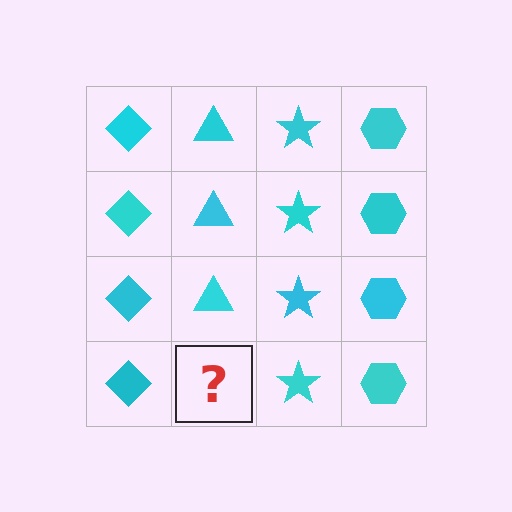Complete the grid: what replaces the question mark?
The question mark should be replaced with a cyan triangle.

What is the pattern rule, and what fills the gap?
The rule is that each column has a consistent shape. The gap should be filled with a cyan triangle.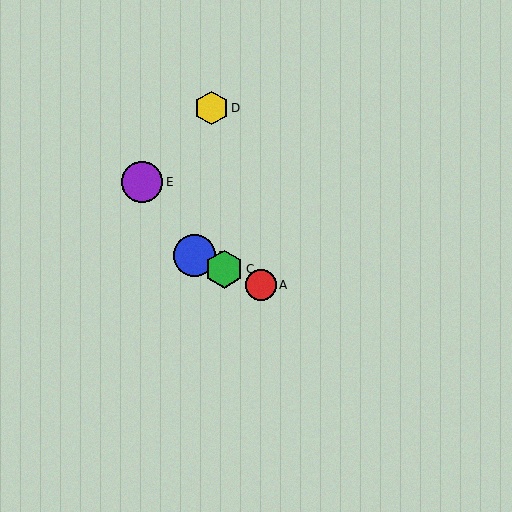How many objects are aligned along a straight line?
3 objects (A, B, C) are aligned along a straight line.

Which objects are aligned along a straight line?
Objects A, B, C are aligned along a straight line.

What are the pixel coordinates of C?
Object C is at (224, 269).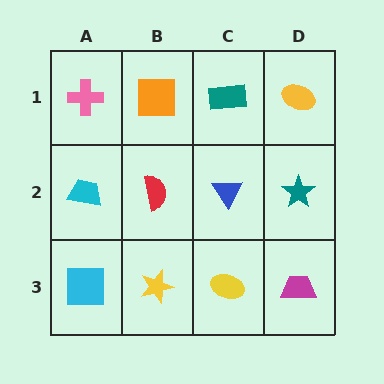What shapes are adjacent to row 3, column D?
A teal star (row 2, column D), a yellow ellipse (row 3, column C).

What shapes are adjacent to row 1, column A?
A cyan trapezoid (row 2, column A), an orange square (row 1, column B).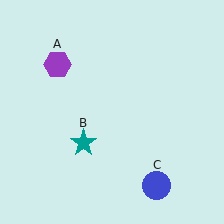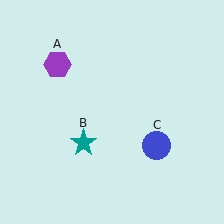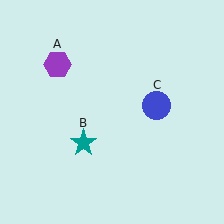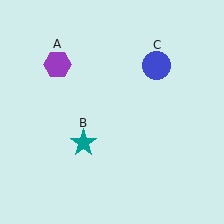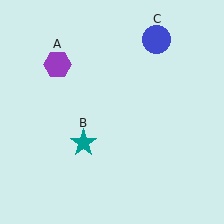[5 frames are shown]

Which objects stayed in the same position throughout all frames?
Purple hexagon (object A) and teal star (object B) remained stationary.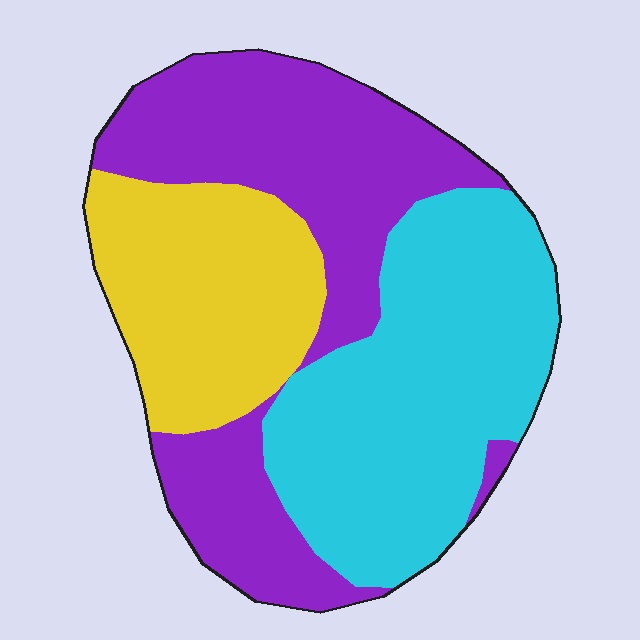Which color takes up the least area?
Yellow, at roughly 25%.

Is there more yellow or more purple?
Purple.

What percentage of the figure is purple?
Purple takes up about three eighths (3/8) of the figure.